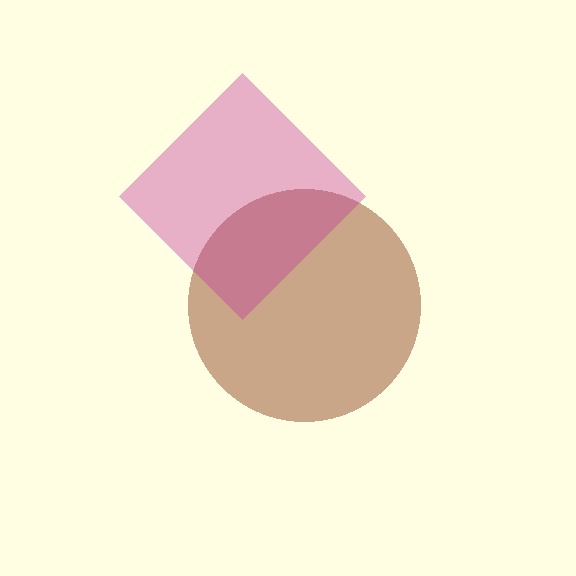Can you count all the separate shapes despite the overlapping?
Yes, there are 2 separate shapes.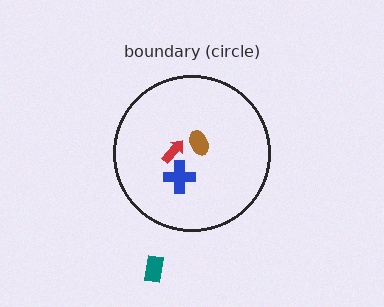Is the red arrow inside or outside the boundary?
Inside.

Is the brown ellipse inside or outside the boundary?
Inside.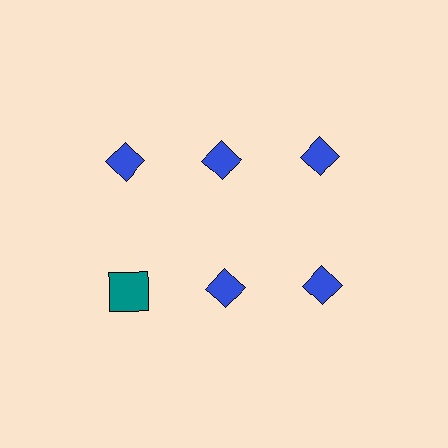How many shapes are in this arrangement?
There are 6 shapes arranged in a grid pattern.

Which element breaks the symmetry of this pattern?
The teal square in the second row, leftmost column breaks the symmetry. All other shapes are blue diamonds.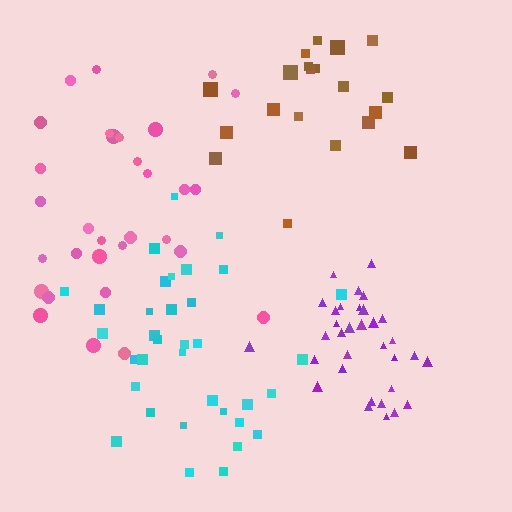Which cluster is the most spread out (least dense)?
Brown.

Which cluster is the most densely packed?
Purple.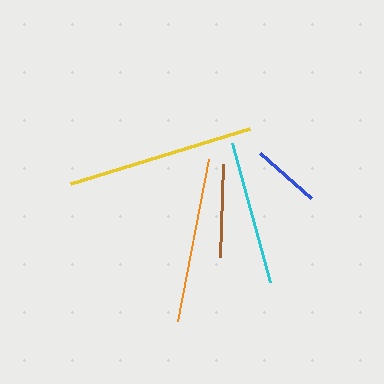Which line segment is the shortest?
The blue line is the shortest at approximately 68 pixels.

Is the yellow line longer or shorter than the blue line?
The yellow line is longer than the blue line.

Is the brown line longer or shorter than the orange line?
The orange line is longer than the brown line.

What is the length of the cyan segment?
The cyan segment is approximately 144 pixels long.